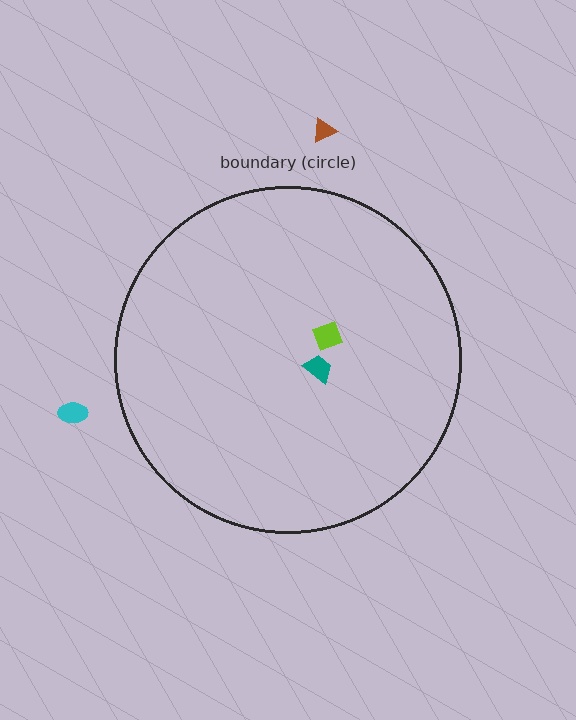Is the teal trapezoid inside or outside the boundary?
Inside.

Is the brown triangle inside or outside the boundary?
Outside.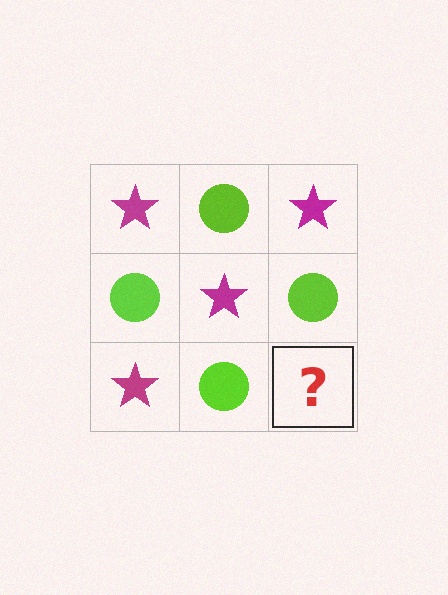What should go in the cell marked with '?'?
The missing cell should contain a magenta star.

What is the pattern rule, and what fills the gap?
The rule is that it alternates magenta star and lime circle in a checkerboard pattern. The gap should be filled with a magenta star.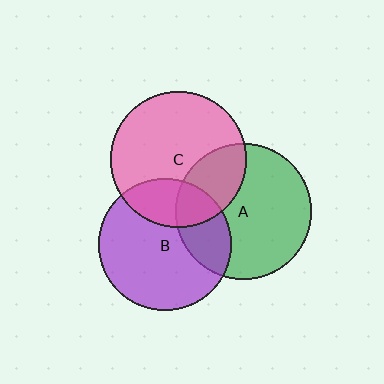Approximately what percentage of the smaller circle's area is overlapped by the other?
Approximately 25%.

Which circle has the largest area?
Circle A (green).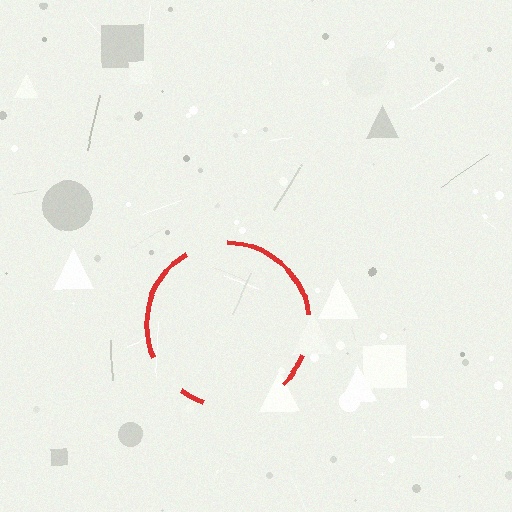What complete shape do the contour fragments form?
The contour fragments form a circle.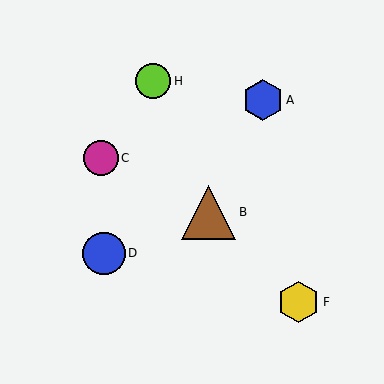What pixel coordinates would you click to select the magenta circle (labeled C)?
Click at (101, 158) to select the magenta circle C.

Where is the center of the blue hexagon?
The center of the blue hexagon is at (263, 100).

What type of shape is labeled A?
Shape A is a blue hexagon.